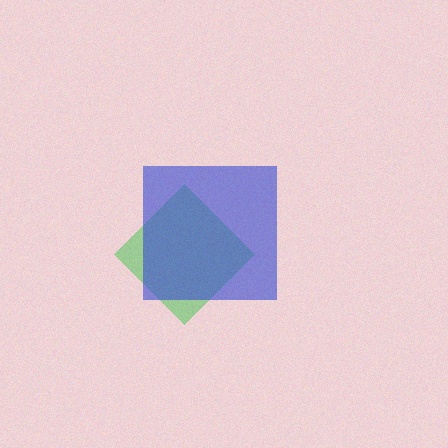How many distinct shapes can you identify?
There are 2 distinct shapes: a green diamond, a blue square.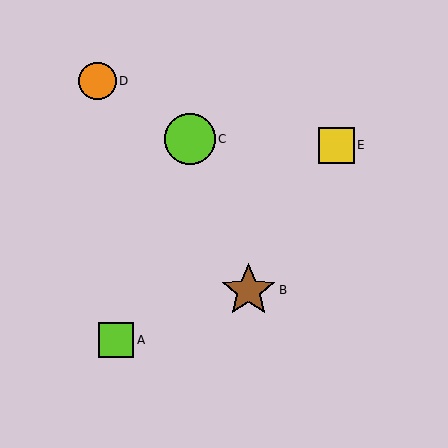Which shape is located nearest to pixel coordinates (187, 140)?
The lime circle (labeled C) at (190, 139) is nearest to that location.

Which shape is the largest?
The brown star (labeled B) is the largest.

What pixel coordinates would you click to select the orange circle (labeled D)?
Click at (98, 81) to select the orange circle D.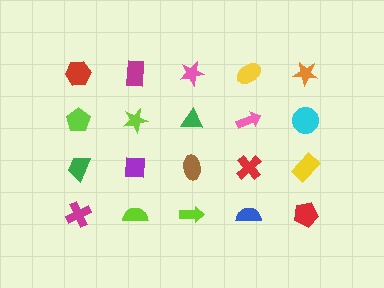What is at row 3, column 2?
A purple square.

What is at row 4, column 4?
A blue semicircle.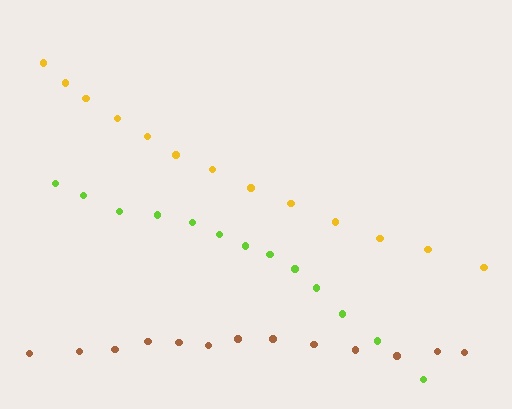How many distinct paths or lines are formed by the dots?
There are 3 distinct paths.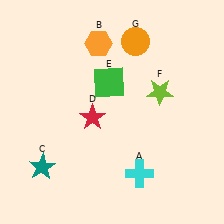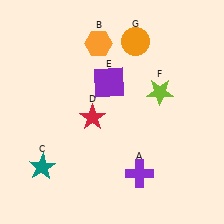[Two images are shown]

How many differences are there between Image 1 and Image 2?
There are 2 differences between the two images.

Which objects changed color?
A changed from cyan to purple. E changed from green to purple.